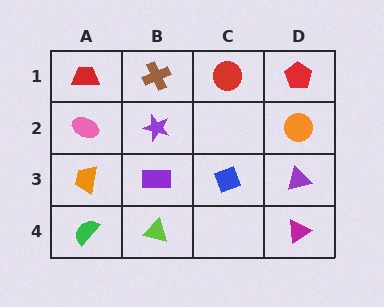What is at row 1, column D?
A red pentagon.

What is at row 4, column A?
A green semicircle.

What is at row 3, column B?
A purple rectangle.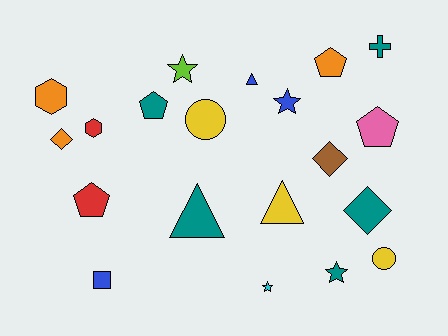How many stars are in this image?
There are 4 stars.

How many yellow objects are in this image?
There are 3 yellow objects.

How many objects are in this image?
There are 20 objects.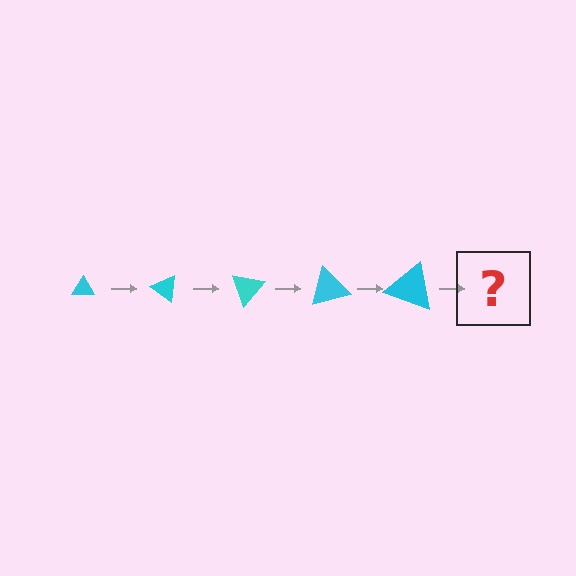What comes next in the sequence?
The next element should be a triangle, larger than the previous one and rotated 175 degrees from the start.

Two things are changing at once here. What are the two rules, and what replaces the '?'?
The two rules are that the triangle grows larger each step and it rotates 35 degrees each step. The '?' should be a triangle, larger than the previous one and rotated 175 degrees from the start.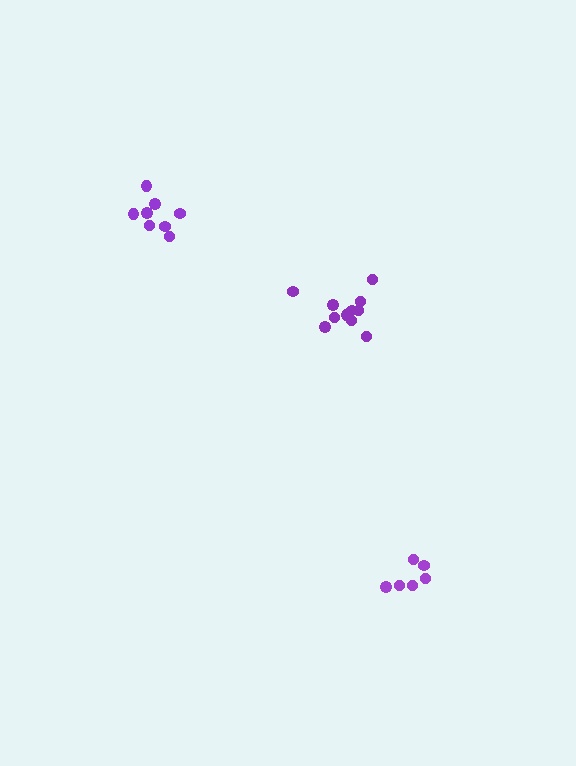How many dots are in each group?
Group 1: 11 dots, Group 2: 8 dots, Group 3: 6 dots (25 total).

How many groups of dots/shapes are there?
There are 3 groups.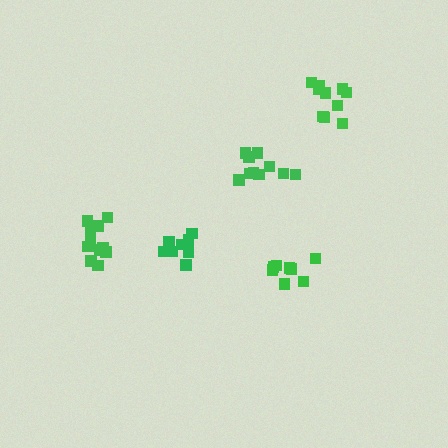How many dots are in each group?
Group 1: 10 dots, Group 2: 8 dots, Group 3: 11 dots, Group 4: 10 dots, Group 5: 8 dots (47 total).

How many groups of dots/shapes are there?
There are 5 groups.